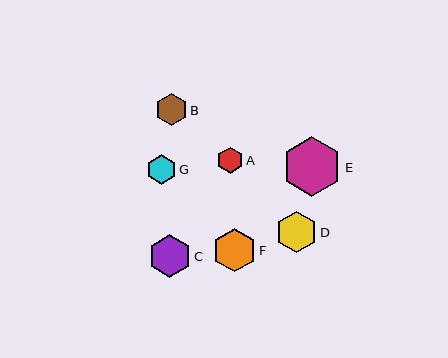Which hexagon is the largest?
Hexagon E is the largest with a size of approximately 60 pixels.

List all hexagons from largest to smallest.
From largest to smallest: E, F, C, D, B, G, A.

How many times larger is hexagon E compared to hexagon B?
Hexagon E is approximately 1.9 times the size of hexagon B.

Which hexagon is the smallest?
Hexagon A is the smallest with a size of approximately 26 pixels.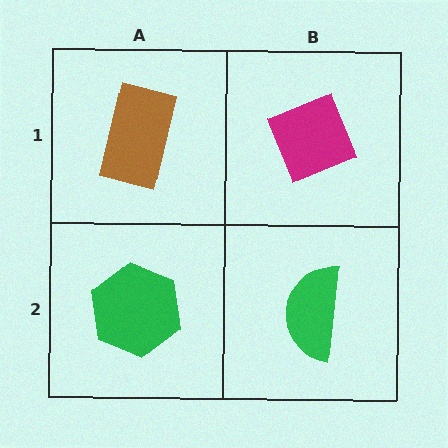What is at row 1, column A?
A brown rectangle.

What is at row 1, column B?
A magenta diamond.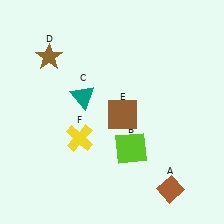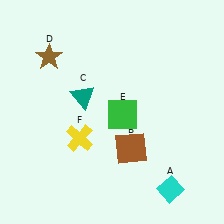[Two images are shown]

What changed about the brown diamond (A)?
In Image 1, A is brown. In Image 2, it changed to cyan.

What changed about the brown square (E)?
In Image 1, E is brown. In Image 2, it changed to green.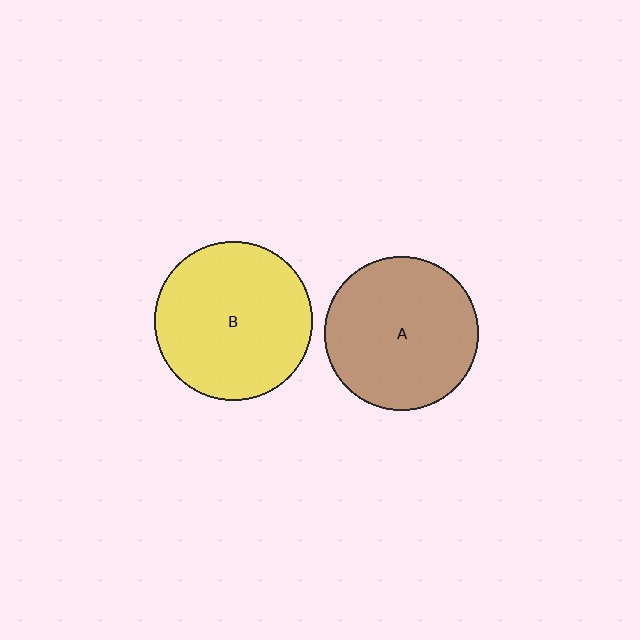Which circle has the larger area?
Circle B (yellow).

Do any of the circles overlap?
No, none of the circles overlap.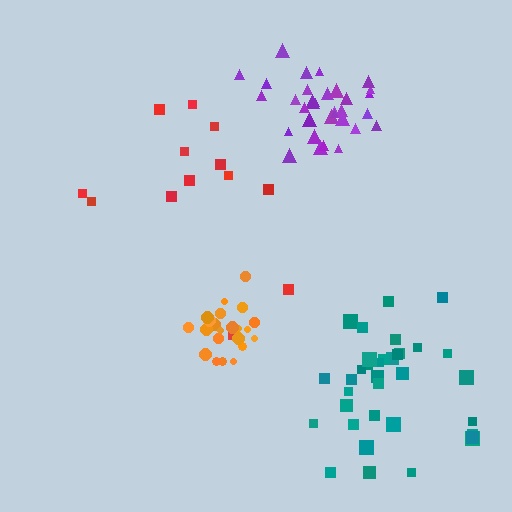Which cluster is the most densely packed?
Orange.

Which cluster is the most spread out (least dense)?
Red.